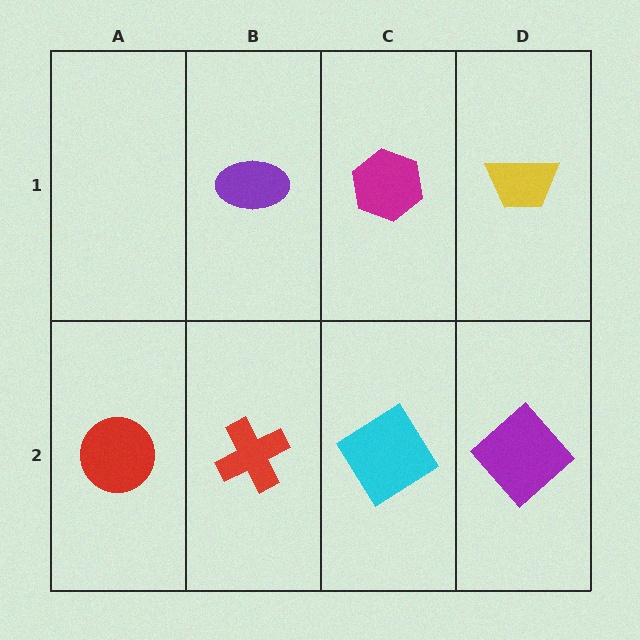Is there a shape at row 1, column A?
No, that cell is empty.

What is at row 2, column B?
A red cross.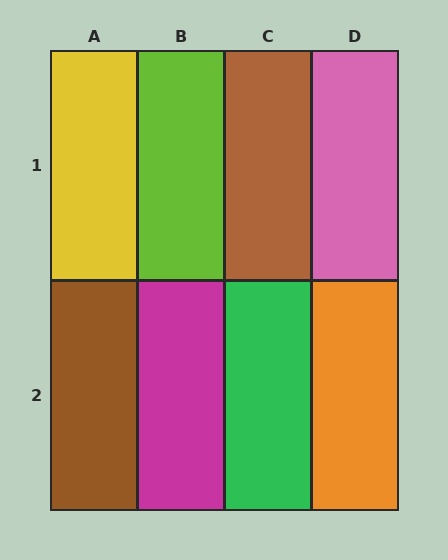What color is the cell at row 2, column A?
Brown.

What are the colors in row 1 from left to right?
Yellow, lime, brown, pink.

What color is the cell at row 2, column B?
Magenta.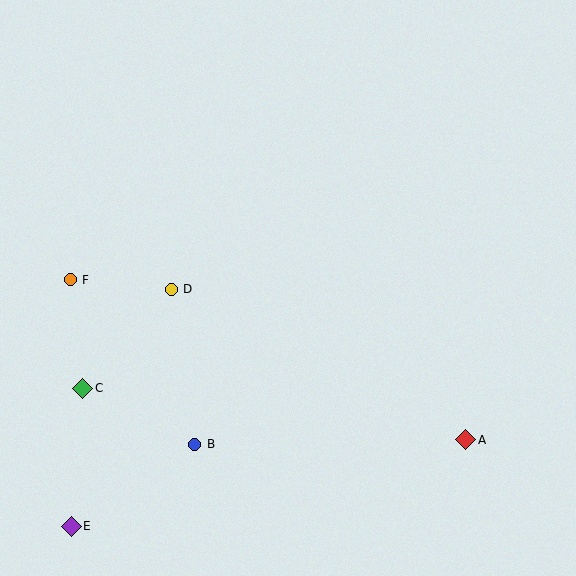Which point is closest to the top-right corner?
Point A is closest to the top-right corner.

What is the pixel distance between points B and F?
The distance between B and F is 206 pixels.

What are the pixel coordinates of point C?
Point C is at (83, 388).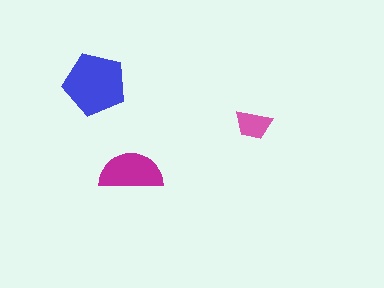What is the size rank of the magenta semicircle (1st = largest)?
2nd.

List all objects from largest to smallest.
The blue pentagon, the magenta semicircle, the pink trapezoid.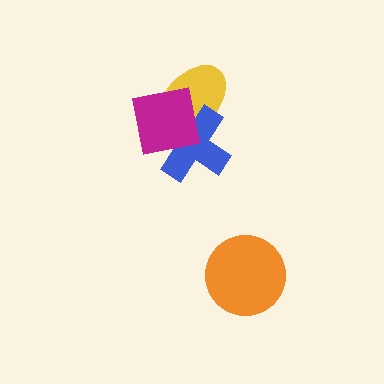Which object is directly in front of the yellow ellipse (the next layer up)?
The blue cross is directly in front of the yellow ellipse.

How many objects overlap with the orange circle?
0 objects overlap with the orange circle.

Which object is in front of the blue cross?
The magenta square is in front of the blue cross.